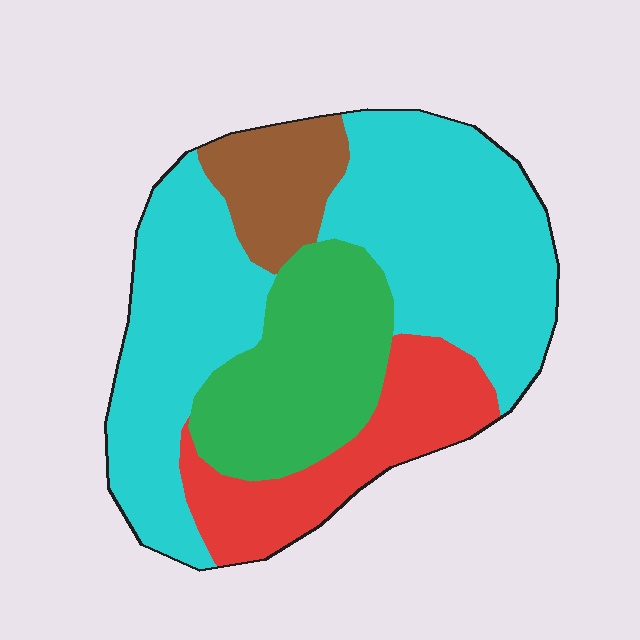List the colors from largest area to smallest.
From largest to smallest: cyan, green, red, brown.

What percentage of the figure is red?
Red covers about 15% of the figure.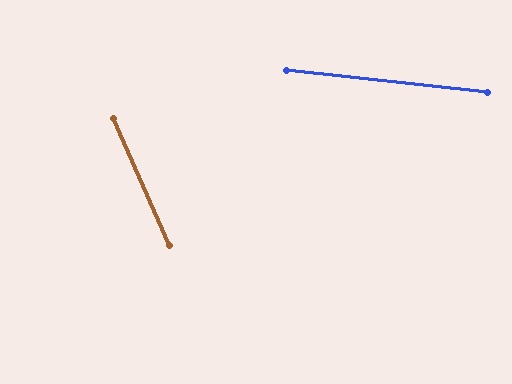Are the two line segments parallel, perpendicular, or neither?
Neither parallel nor perpendicular — they differ by about 60°.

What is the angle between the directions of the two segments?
Approximately 60 degrees.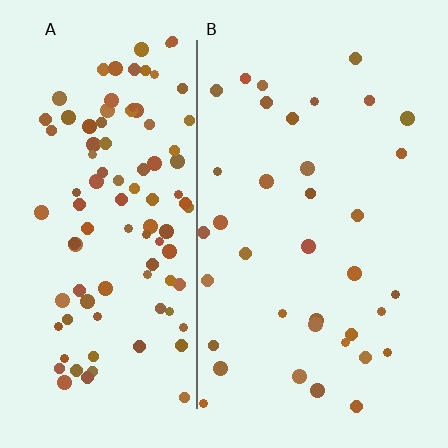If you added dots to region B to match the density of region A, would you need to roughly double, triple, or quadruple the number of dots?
Approximately triple.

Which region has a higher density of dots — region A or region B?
A (the left).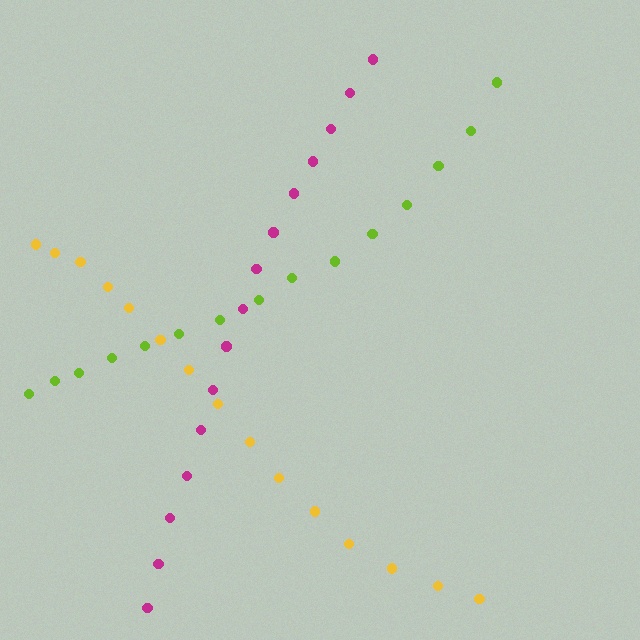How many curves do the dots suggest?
There are 3 distinct paths.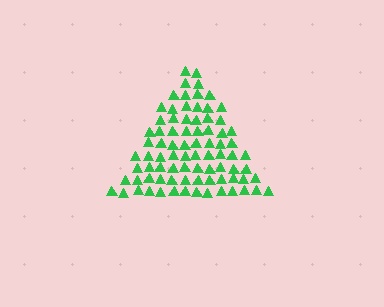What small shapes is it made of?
It is made of small triangles.